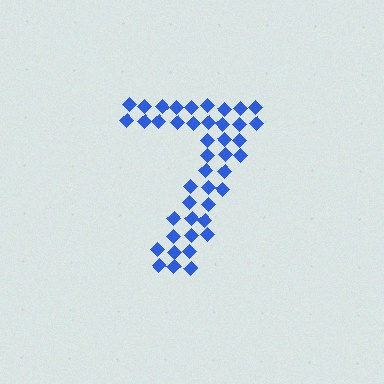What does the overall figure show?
The overall figure shows the digit 7.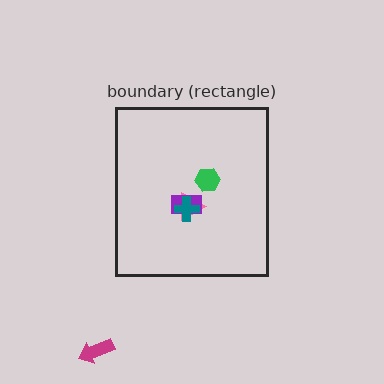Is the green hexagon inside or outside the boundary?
Inside.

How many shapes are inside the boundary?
4 inside, 1 outside.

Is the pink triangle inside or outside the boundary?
Inside.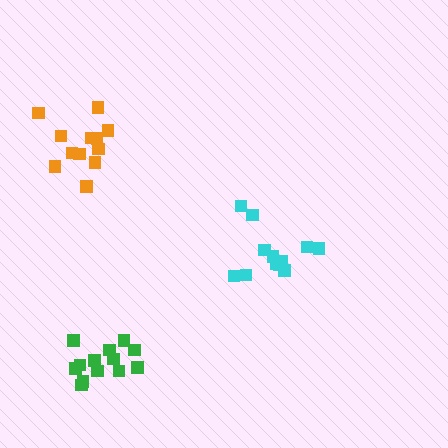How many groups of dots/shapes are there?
There are 3 groups.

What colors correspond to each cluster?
The clusters are colored: cyan, orange, green.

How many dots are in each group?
Group 1: 12 dots, Group 2: 12 dots, Group 3: 13 dots (37 total).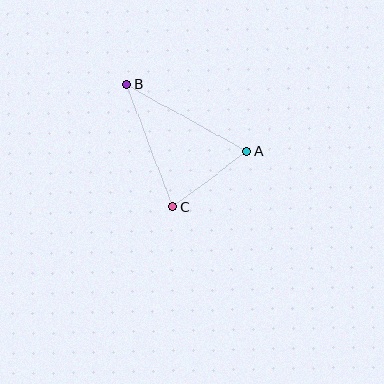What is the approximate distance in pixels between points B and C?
The distance between B and C is approximately 131 pixels.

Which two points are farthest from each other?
Points A and B are farthest from each other.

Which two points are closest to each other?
Points A and C are closest to each other.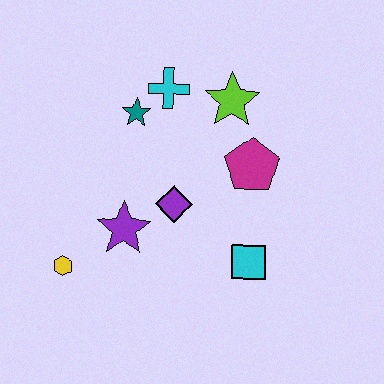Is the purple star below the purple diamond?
Yes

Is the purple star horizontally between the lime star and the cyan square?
No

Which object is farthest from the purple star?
The lime star is farthest from the purple star.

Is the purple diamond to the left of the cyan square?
Yes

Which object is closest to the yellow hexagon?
The purple star is closest to the yellow hexagon.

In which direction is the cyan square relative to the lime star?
The cyan square is below the lime star.